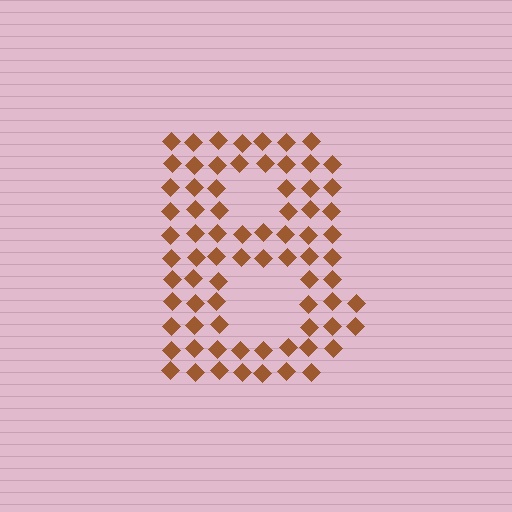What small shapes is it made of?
It is made of small diamonds.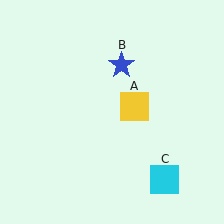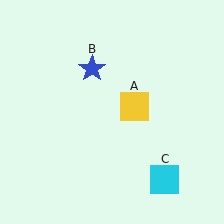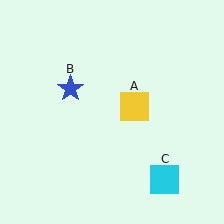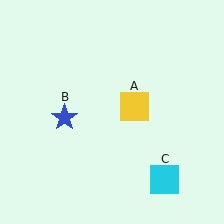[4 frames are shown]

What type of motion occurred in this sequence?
The blue star (object B) rotated counterclockwise around the center of the scene.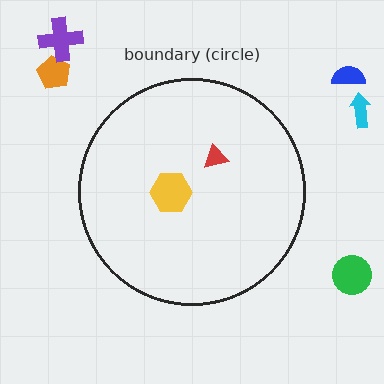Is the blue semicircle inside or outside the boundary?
Outside.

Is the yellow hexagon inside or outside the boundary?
Inside.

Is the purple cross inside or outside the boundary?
Outside.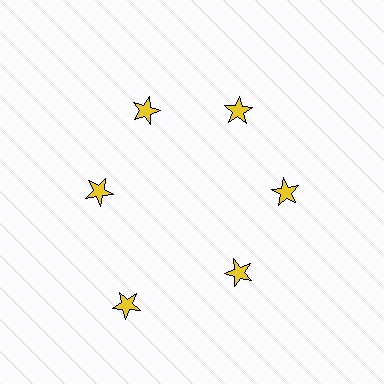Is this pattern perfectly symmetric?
No. The 6 yellow stars are arranged in a ring, but one element near the 7 o'clock position is pushed outward from the center, breaking the 6-fold rotational symmetry.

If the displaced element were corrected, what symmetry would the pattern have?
It would have 6-fold rotational symmetry — the pattern would map onto itself every 60 degrees.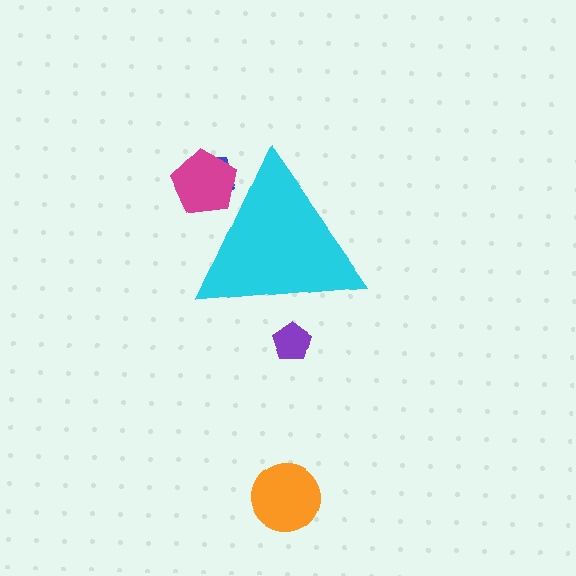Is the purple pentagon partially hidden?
Yes, the purple pentagon is partially hidden behind the cyan triangle.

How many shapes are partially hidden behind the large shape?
3 shapes are partially hidden.